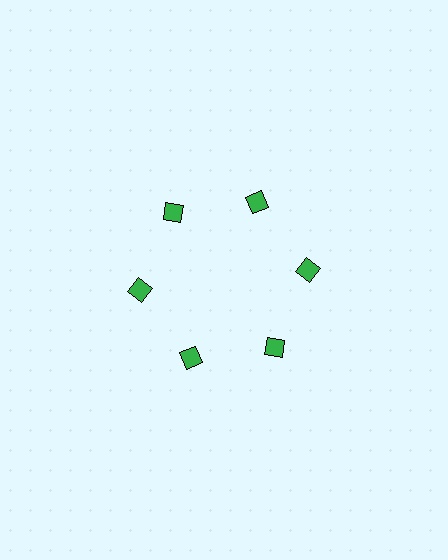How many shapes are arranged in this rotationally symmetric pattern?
There are 6 shapes, arranged in 6 groups of 1.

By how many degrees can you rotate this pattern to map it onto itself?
The pattern maps onto itself every 60 degrees of rotation.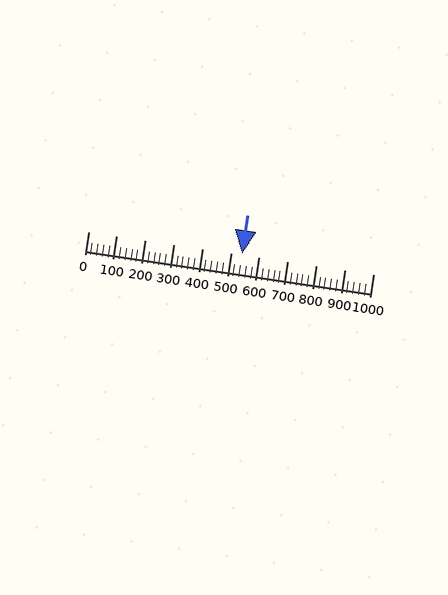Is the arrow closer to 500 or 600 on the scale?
The arrow is closer to 500.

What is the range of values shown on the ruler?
The ruler shows values from 0 to 1000.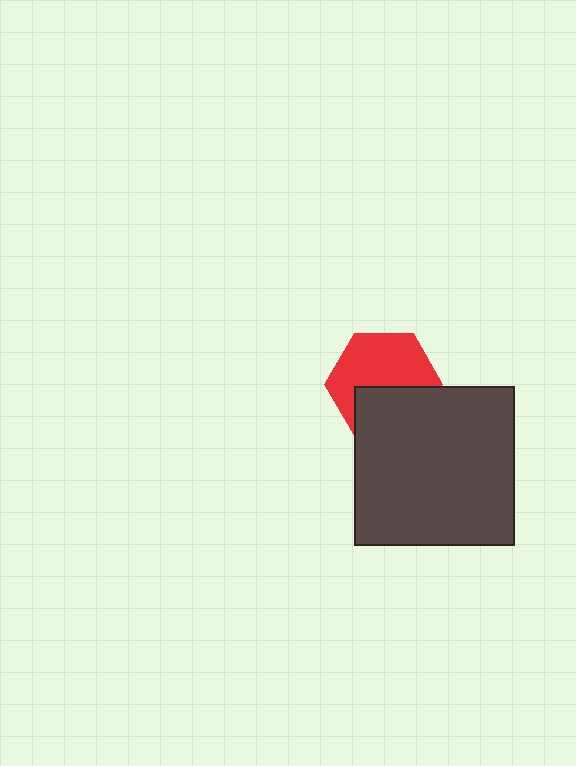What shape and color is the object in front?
The object in front is a dark gray square.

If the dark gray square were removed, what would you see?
You would see the complete red hexagon.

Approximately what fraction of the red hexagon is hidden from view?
Roughly 41% of the red hexagon is hidden behind the dark gray square.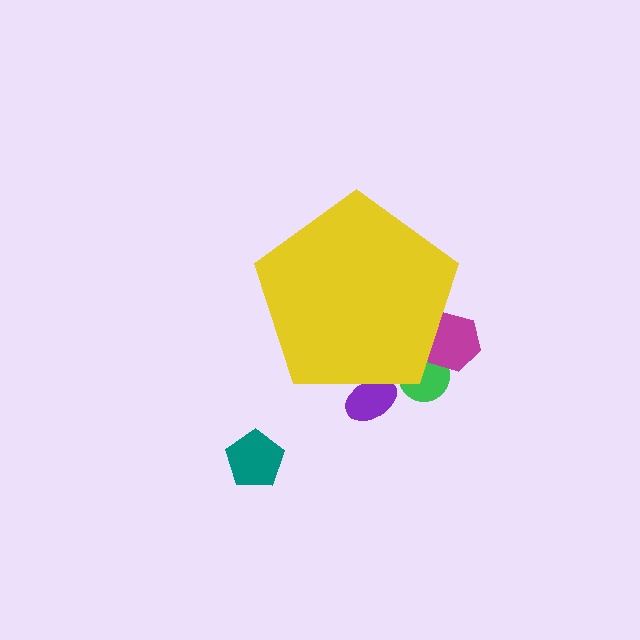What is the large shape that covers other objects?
A yellow pentagon.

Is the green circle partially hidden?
Yes, the green circle is partially hidden behind the yellow pentagon.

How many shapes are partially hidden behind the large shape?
3 shapes are partially hidden.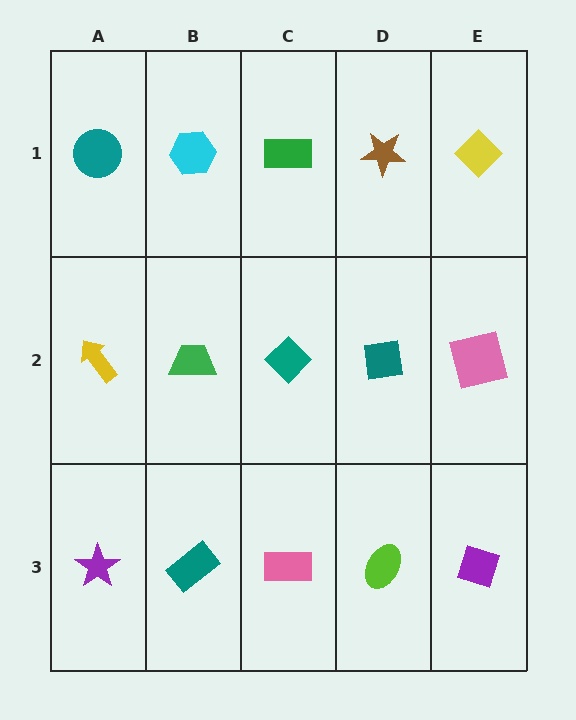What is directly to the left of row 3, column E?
A lime ellipse.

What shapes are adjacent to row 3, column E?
A pink square (row 2, column E), a lime ellipse (row 3, column D).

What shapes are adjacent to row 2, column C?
A green rectangle (row 1, column C), a pink rectangle (row 3, column C), a green trapezoid (row 2, column B), a teal square (row 2, column D).